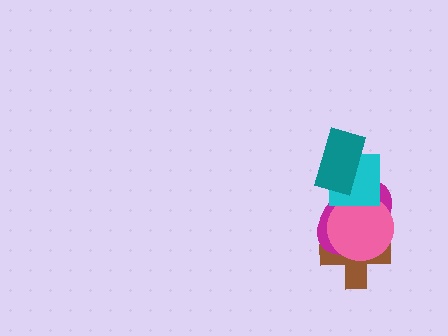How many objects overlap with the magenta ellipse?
4 objects overlap with the magenta ellipse.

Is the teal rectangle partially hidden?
No, no other shape covers it.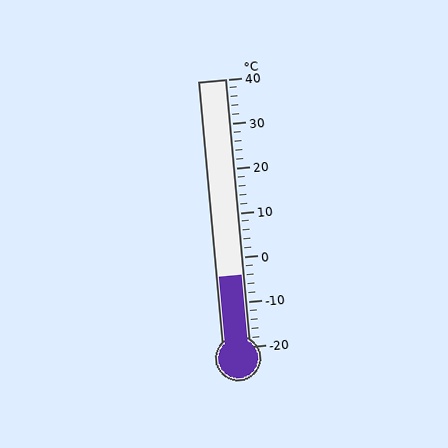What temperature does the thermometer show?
The thermometer shows approximately -4°C.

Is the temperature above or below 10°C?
The temperature is below 10°C.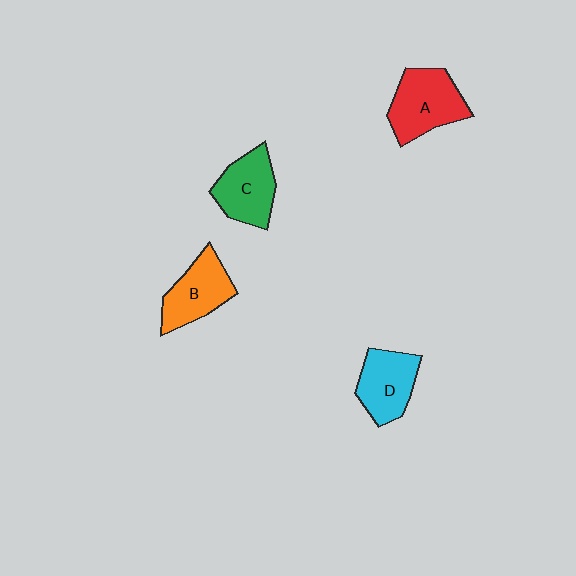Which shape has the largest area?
Shape A (red).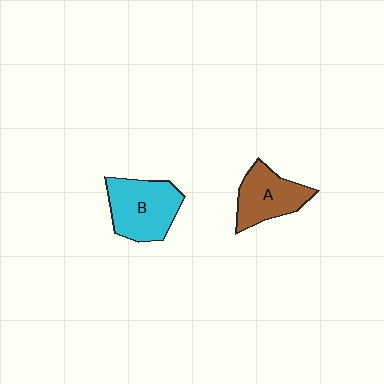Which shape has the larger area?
Shape B (cyan).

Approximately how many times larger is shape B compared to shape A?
Approximately 1.2 times.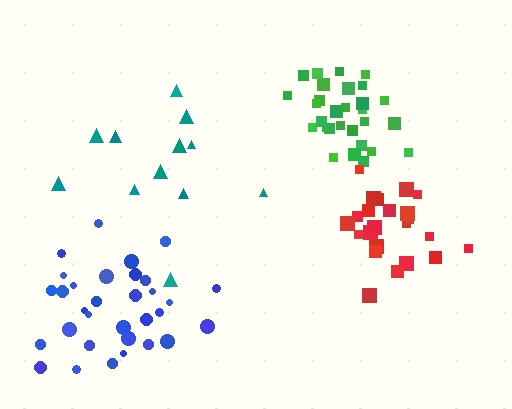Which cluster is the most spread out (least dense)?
Teal.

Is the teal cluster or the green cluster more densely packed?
Green.